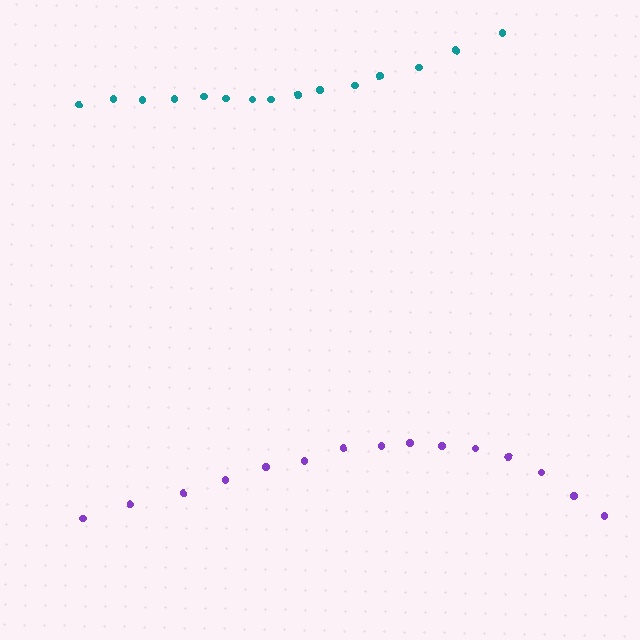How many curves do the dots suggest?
There are 2 distinct paths.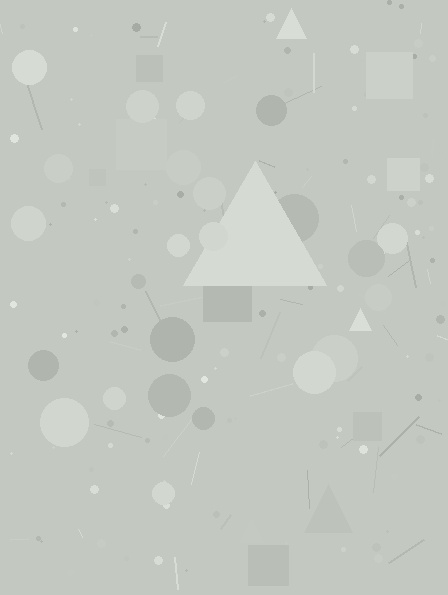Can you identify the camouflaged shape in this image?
The camouflaged shape is a triangle.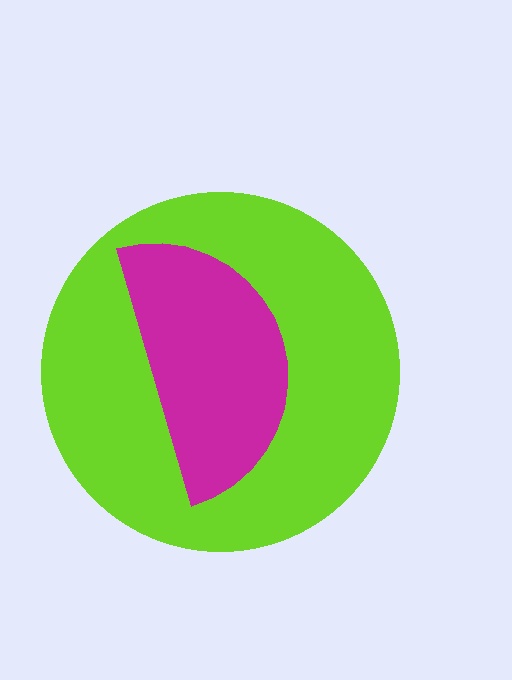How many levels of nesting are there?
2.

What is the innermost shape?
The magenta semicircle.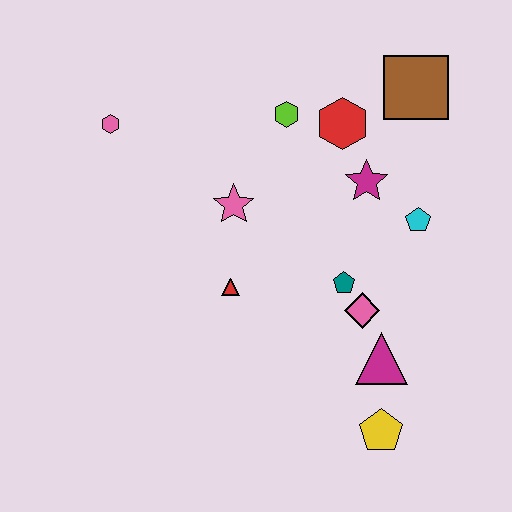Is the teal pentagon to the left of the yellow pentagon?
Yes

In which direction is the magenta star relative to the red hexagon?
The magenta star is below the red hexagon.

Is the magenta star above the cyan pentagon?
Yes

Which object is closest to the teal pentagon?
The pink diamond is closest to the teal pentagon.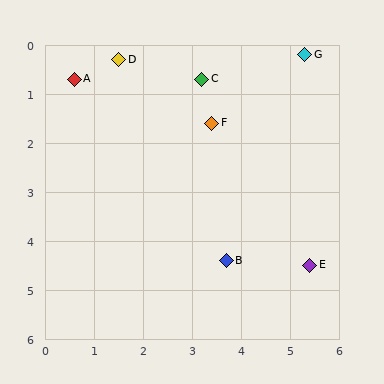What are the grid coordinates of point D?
Point D is at approximately (1.5, 0.3).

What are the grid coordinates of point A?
Point A is at approximately (0.6, 0.7).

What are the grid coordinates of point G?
Point G is at approximately (5.3, 0.2).